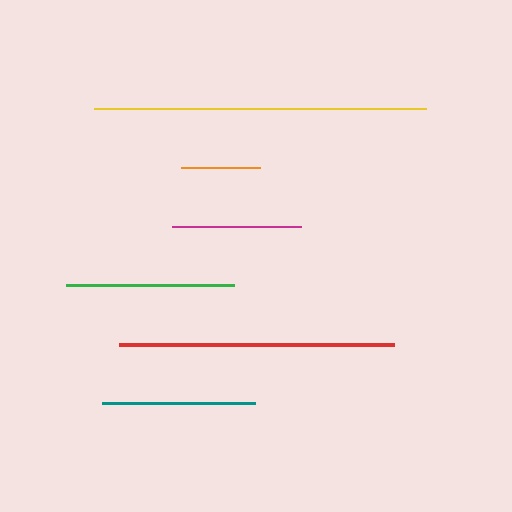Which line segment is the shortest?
The orange line is the shortest at approximately 79 pixels.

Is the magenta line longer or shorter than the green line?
The green line is longer than the magenta line.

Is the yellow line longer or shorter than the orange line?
The yellow line is longer than the orange line.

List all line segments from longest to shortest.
From longest to shortest: yellow, red, green, teal, magenta, orange.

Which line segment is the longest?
The yellow line is the longest at approximately 331 pixels.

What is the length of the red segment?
The red segment is approximately 275 pixels long.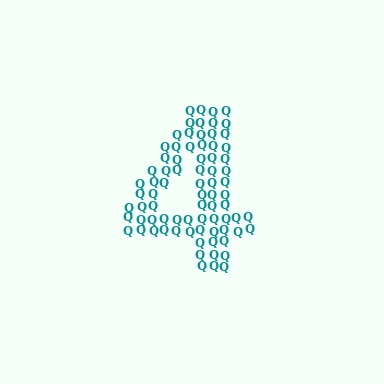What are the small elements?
The small elements are letter Q's.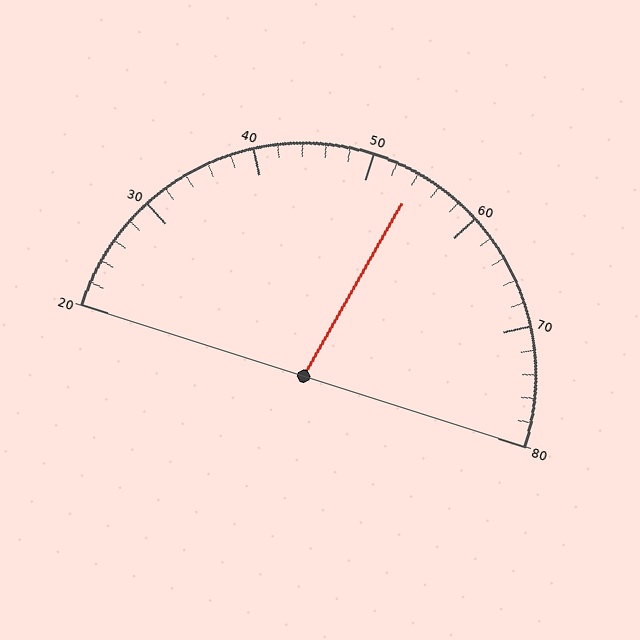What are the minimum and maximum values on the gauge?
The gauge ranges from 20 to 80.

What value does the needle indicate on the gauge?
The needle indicates approximately 54.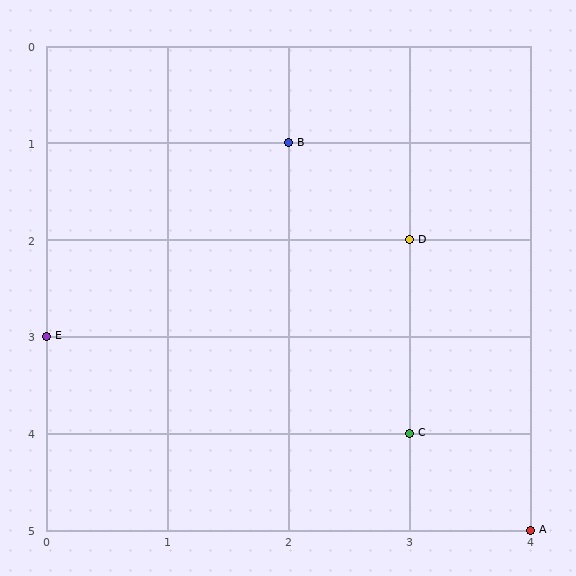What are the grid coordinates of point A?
Point A is at grid coordinates (4, 5).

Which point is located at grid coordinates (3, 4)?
Point C is at (3, 4).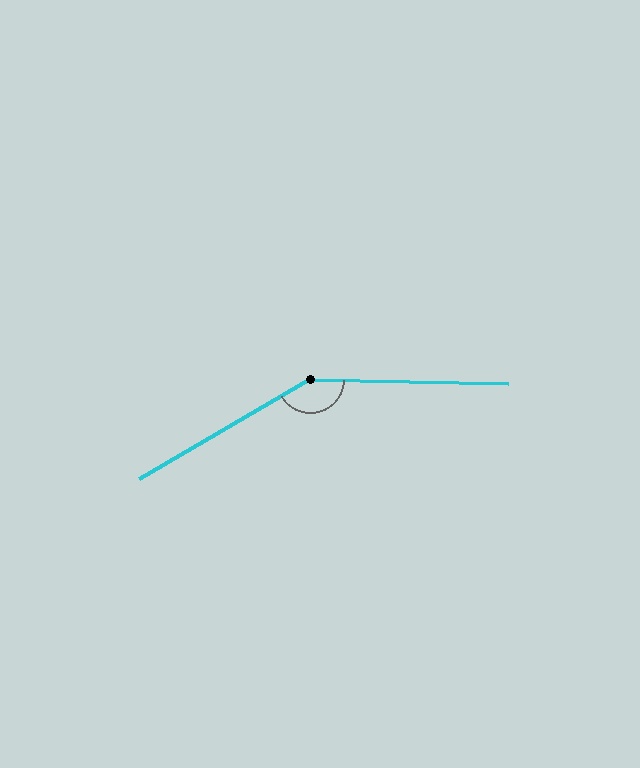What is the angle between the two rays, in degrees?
Approximately 148 degrees.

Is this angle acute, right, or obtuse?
It is obtuse.